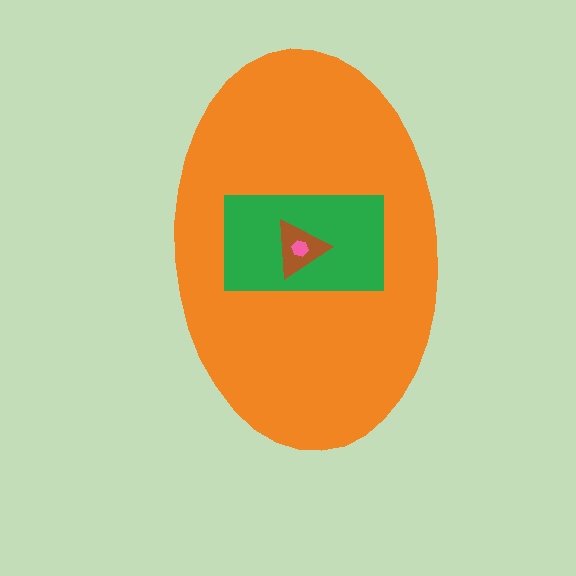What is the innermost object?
The pink hexagon.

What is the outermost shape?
The orange ellipse.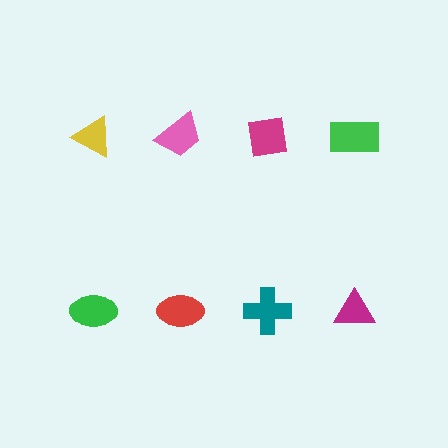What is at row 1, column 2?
A pink trapezoid.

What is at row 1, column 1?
A yellow triangle.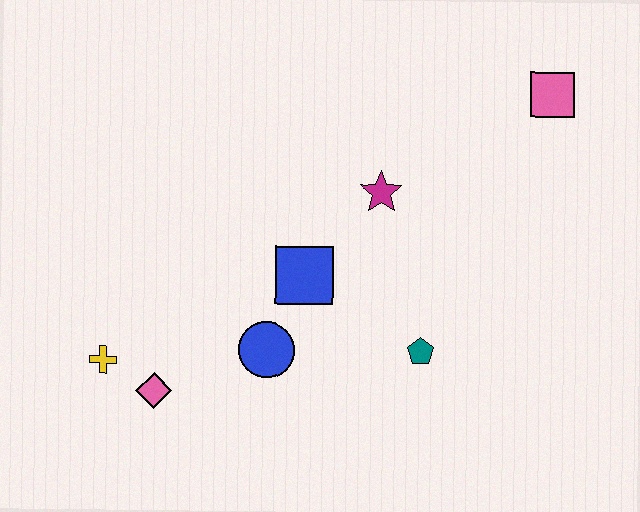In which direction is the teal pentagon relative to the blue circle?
The teal pentagon is to the right of the blue circle.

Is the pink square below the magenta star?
No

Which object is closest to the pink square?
The magenta star is closest to the pink square.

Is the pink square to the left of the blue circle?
No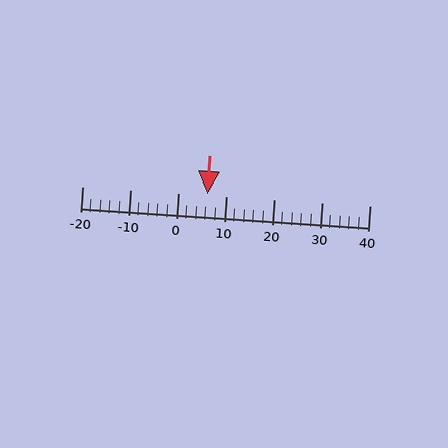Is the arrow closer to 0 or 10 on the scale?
The arrow is closer to 10.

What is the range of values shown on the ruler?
The ruler shows values from -20 to 40.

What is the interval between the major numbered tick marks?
The major tick marks are spaced 10 units apart.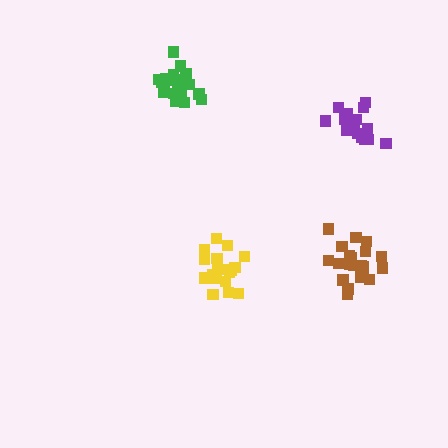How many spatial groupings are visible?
There are 4 spatial groupings.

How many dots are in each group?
Group 1: 17 dots, Group 2: 21 dots, Group 3: 20 dots, Group 4: 20 dots (78 total).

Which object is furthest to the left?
The green cluster is leftmost.